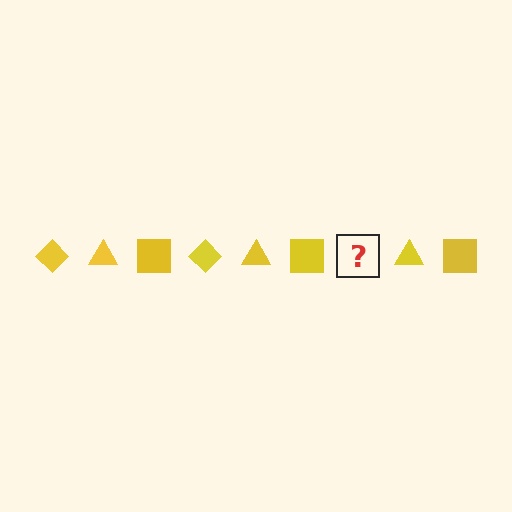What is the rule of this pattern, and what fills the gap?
The rule is that the pattern cycles through diamond, triangle, square shapes in yellow. The gap should be filled with a yellow diamond.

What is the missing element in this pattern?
The missing element is a yellow diamond.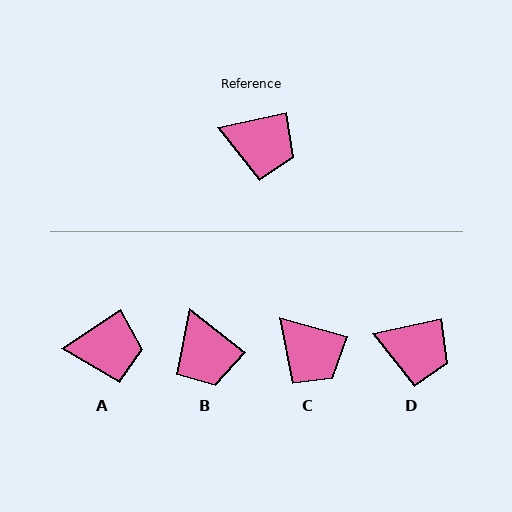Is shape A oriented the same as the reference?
No, it is off by about 21 degrees.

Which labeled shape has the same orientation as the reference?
D.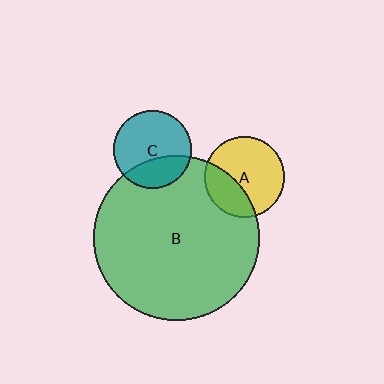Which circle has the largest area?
Circle B (green).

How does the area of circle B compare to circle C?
Approximately 4.6 times.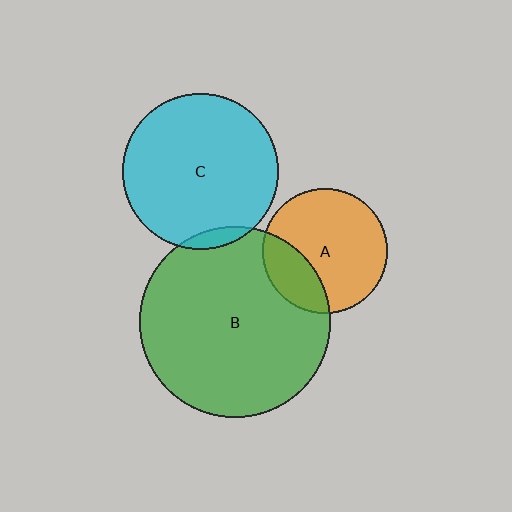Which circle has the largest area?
Circle B (green).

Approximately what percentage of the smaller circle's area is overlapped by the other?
Approximately 5%.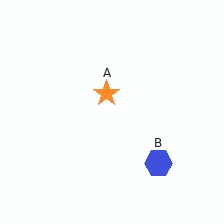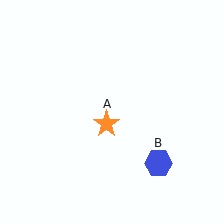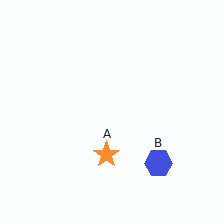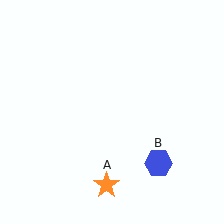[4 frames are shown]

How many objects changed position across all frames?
1 object changed position: orange star (object A).